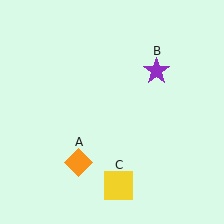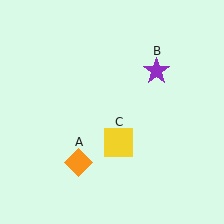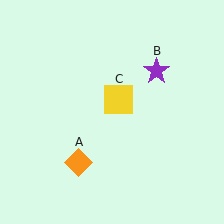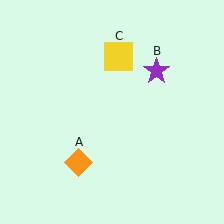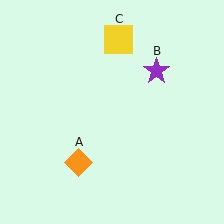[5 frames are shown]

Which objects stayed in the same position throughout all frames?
Orange diamond (object A) and purple star (object B) remained stationary.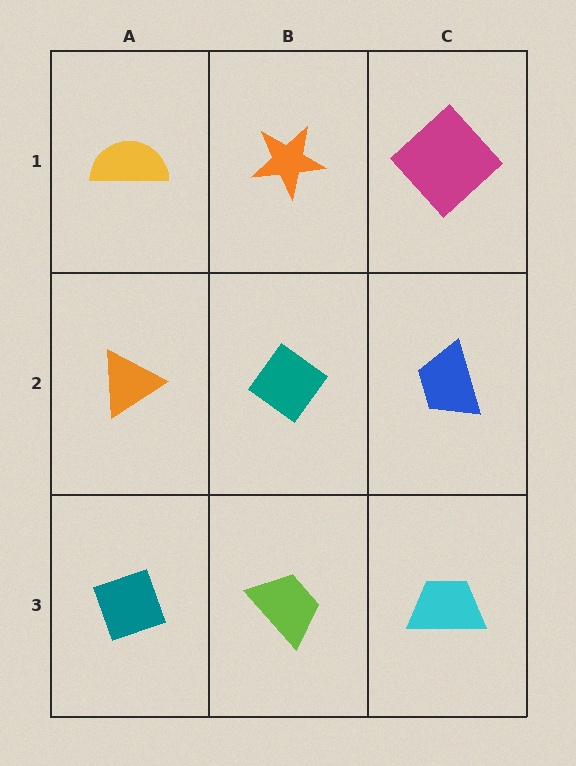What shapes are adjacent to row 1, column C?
A blue trapezoid (row 2, column C), an orange star (row 1, column B).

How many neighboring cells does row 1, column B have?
3.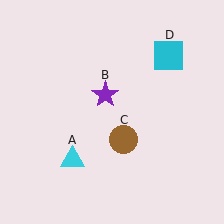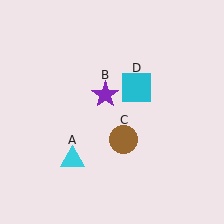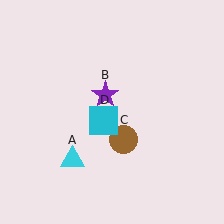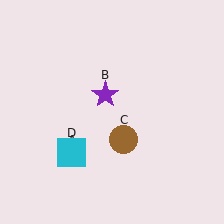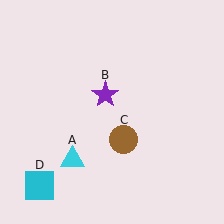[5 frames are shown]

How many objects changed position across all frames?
1 object changed position: cyan square (object D).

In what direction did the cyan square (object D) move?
The cyan square (object D) moved down and to the left.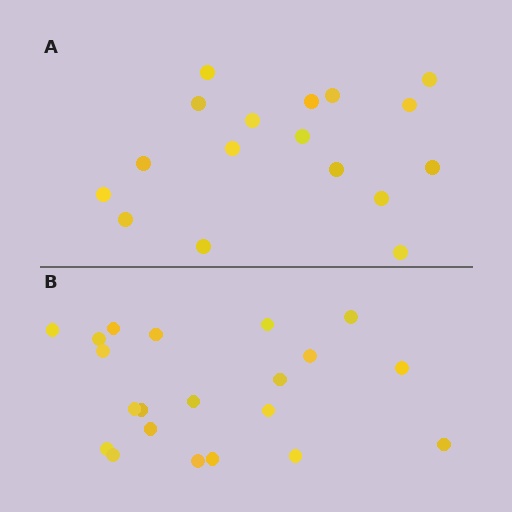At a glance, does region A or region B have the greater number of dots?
Region B (the bottom region) has more dots.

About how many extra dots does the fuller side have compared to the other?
Region B has about 4 more dots than region A.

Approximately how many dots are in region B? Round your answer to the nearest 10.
About 20 dots. (The exact count is 21, which rounds to 20.)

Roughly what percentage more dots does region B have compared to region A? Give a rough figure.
About 25% more.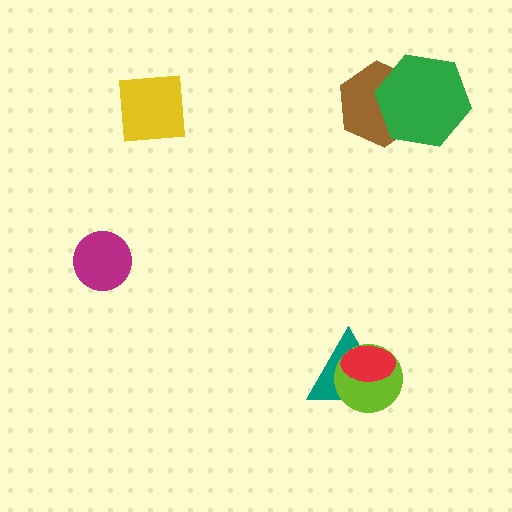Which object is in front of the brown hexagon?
The green hexagon is in front of the brown hexagon.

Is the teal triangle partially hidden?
Yes, it is partially covered by another shape.